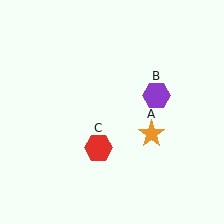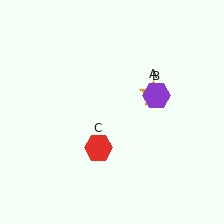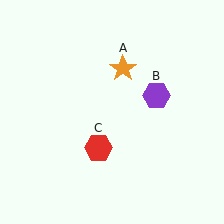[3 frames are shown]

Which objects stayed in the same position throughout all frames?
Purple hexagon (object B) and red hexagon (object C) remained stationary.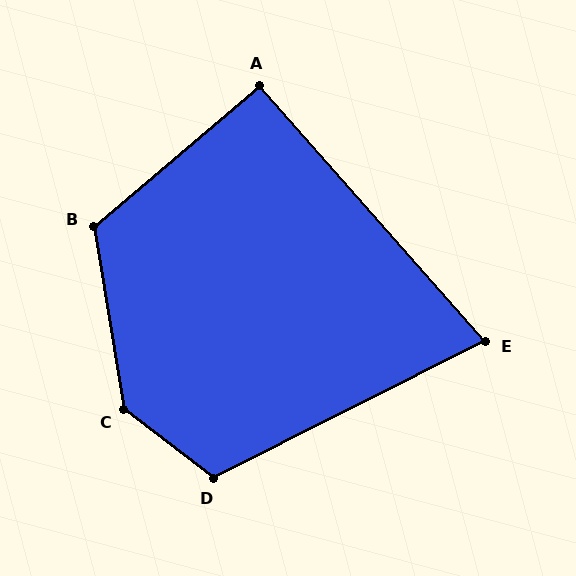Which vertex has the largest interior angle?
C, at approximately 137 degrees.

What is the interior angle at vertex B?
Approximately 121 degrees (obtuse).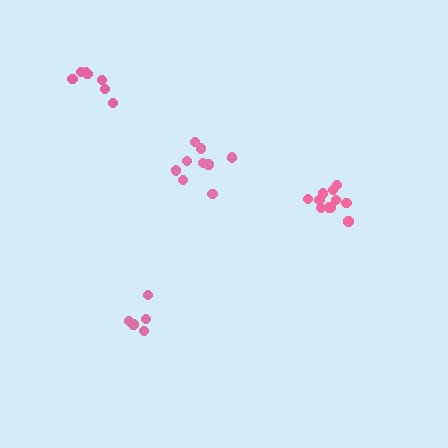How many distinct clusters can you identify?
There are 4 distinct clusters.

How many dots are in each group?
Group 1: 9 dots, Group 2: 5 dots, Group 3: 11 dots, Group 4: 7 dots (32 total).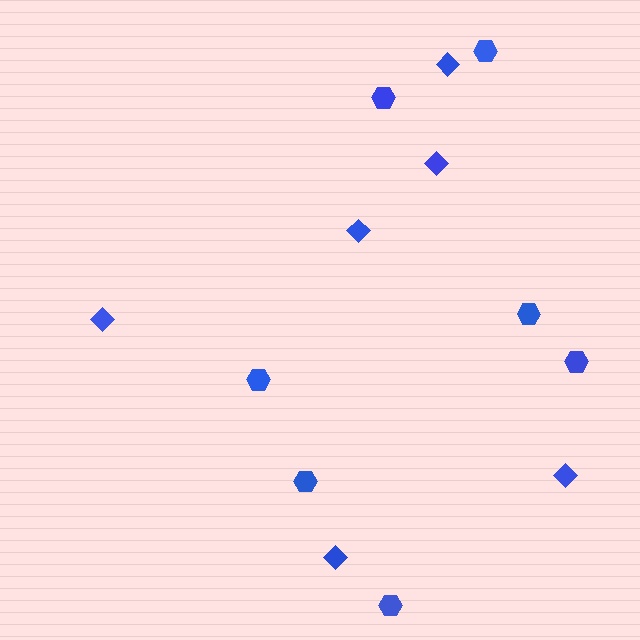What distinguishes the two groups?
There are 2 groups: one group of hexagons (7) and one group of diamonds (6).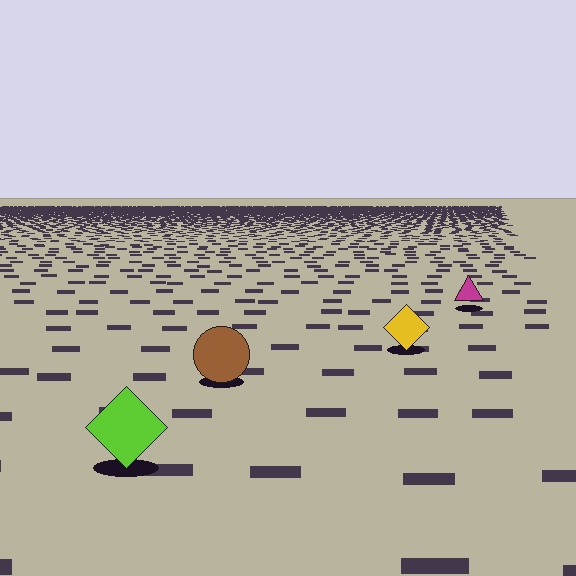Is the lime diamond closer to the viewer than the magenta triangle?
Yes. The lime diamond is closer — you can tell from the texture gradient: the ground texture is coarser near it.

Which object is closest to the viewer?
The lime diamond is closest. The texture marks near it are larger and more spread out.